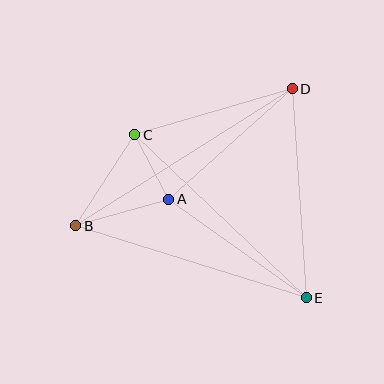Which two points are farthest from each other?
Points B and D are farthest from each other.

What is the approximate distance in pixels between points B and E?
The distance between B and E is approximately 242 pixels.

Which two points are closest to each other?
Points A and C are closest to each other.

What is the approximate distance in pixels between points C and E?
The distance between C and E is approximately 237 pixels.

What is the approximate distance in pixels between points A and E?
The distance between A and E is approximately 169 pixels.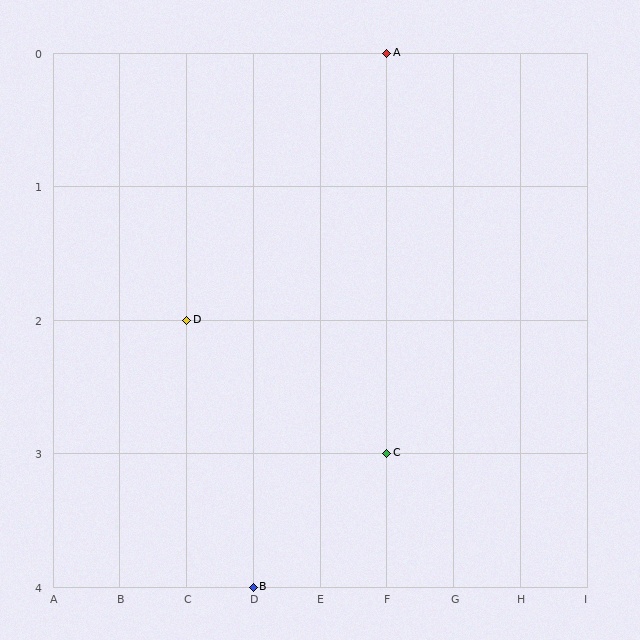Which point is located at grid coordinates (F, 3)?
Point C is at (F, 3).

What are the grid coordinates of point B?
Point B is at grid coordinates (D, 4).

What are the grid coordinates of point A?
Point A is at grid coordinates (F, 0).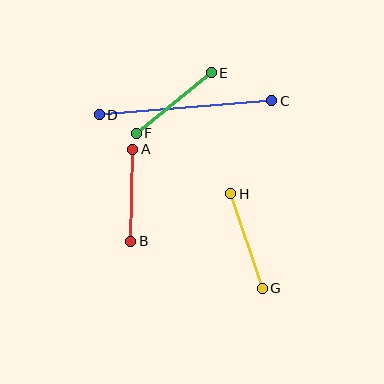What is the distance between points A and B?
The distance is approximately 92 pixels.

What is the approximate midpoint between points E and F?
The midpoint is at approximately (174, 103) pixels.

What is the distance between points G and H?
The distance is approximately 100 pixels.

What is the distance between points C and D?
The distance is approximately 173 pixels.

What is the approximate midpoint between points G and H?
The midpoint is at approximately (246, 241) pixels.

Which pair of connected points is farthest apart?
Points C and D are farthest apart.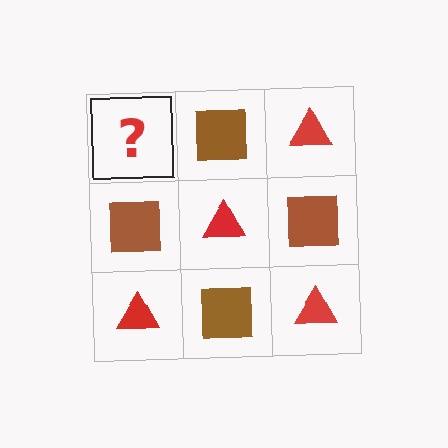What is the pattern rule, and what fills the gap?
The rule is that it alternates red triangle and brown square in a checkerboard pattern. The gap should be filled with a red triangle.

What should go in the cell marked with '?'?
The missing cell should contain a red triangle.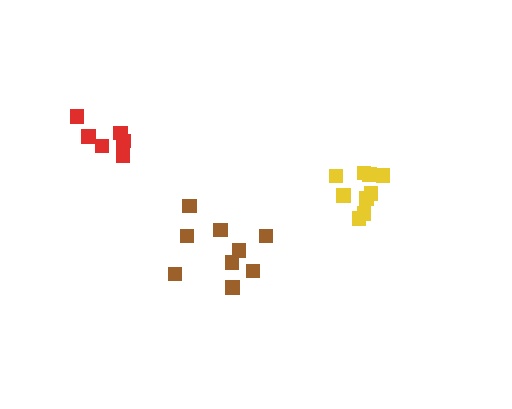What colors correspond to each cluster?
The clusters are colored: brown, yellow, red.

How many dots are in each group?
Group 1: 9 dots, Group 2: 9 dots, Group 3: 6 dots (24 total).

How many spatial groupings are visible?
There are 3 spatial groupings.